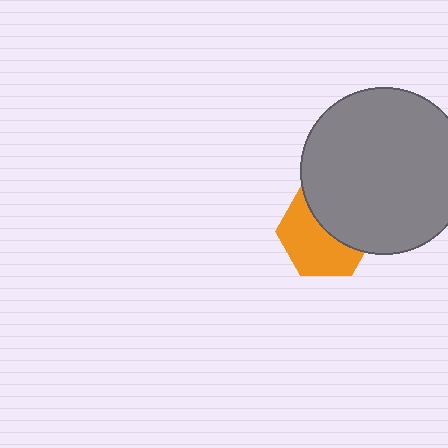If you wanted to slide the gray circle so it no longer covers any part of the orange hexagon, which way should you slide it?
Slide it toward the upper-right — that is the most direct way to separate the two shapes.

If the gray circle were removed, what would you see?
You would see the complete orange hexagon.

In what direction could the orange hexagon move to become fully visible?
The orange hexagon could move toward the lower-left. That would shift it out from behind the gray circle entirely.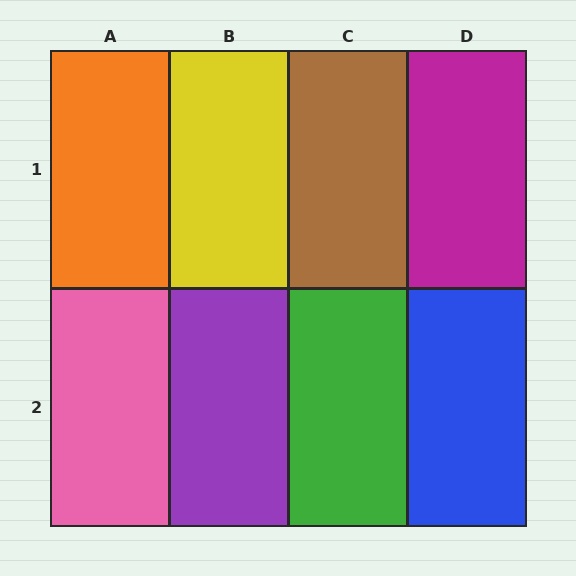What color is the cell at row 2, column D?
Blue.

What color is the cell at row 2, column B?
Purple.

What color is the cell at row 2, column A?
Pink.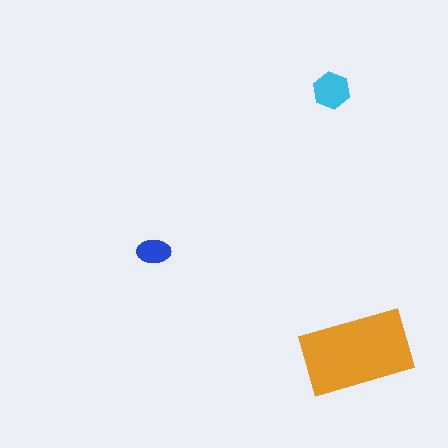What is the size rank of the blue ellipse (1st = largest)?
3rd.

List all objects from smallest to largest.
The blue ellipse, the cyan hexagon, the orange rectangle.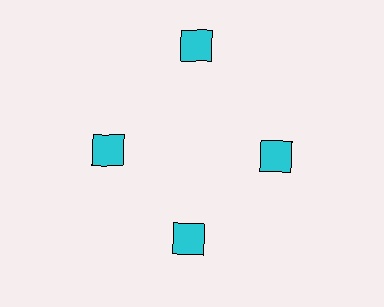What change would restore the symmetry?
The symmetry would be restored by moving it inward, back onto the ring so that all 4 squares sit at equal angles and equal distance from the center.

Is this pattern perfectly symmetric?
No. The 4 cyan squares are arranged in a ring, but one element near the 12 o'clock position is pushed outward from the center, breaking the 4-fold rotational symmetry.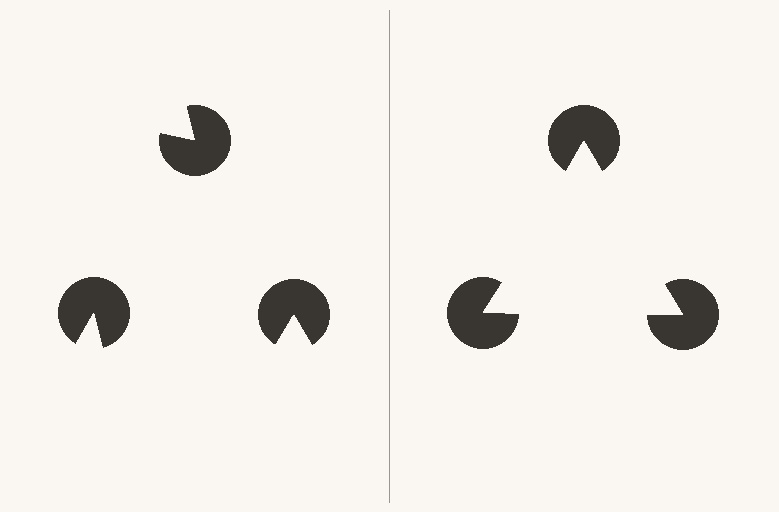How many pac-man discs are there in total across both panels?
6 — 3 on each side.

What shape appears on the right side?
An illusory triangle.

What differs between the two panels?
The pac-man discs are positioned identically on both sides; only the wedge orientations differ. On the right they align to a triangle; on the left they are misaligned.